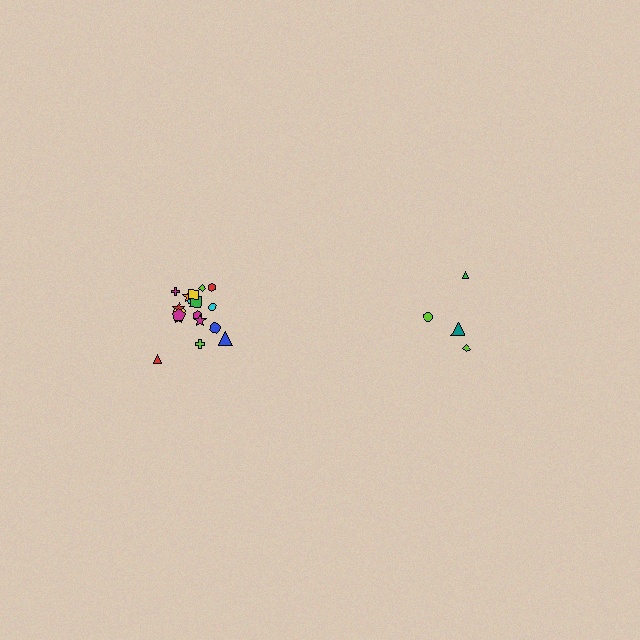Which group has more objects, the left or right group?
The left group.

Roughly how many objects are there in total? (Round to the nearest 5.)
Roughly 20 objects in total.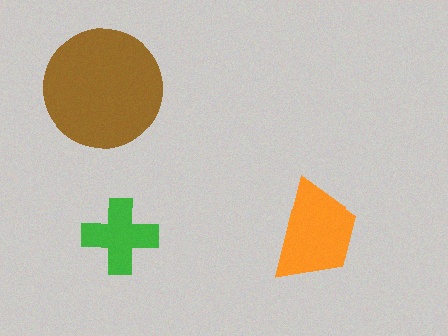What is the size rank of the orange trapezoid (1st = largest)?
2nd.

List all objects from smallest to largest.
The green cross, the orange trapezoid, the brown circle.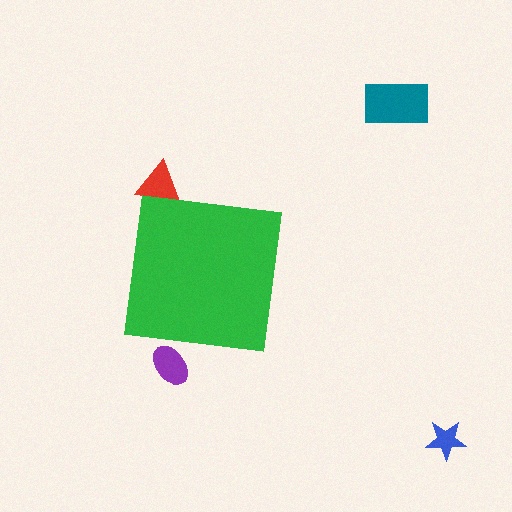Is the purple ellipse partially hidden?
Yes, the purple ellipse is partially hidden behind the green square.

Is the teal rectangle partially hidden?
No, the teal rectangle is fully visible.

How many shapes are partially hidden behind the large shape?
2 shapes are partially hidden.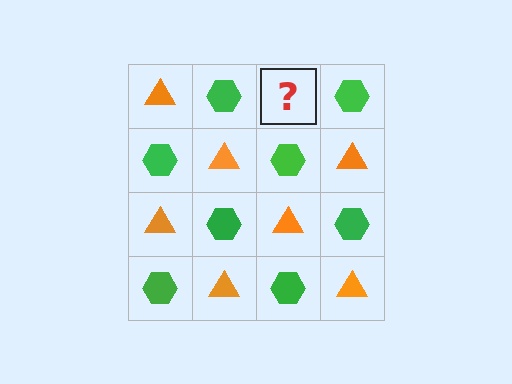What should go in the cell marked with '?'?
The missing cell should contain an orange triangle.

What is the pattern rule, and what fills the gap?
The rule is that it alternates orange triangle and green hexagon in a checkerboard pattern. The gap should be filled with an orange triangle.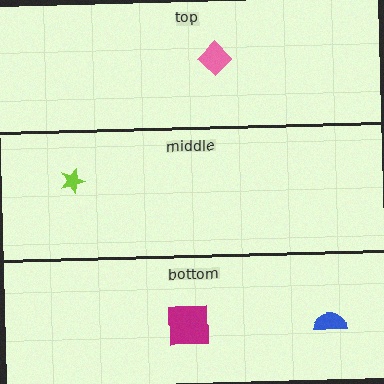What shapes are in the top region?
The pink diamond.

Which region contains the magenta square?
The bottom region.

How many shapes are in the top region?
1.